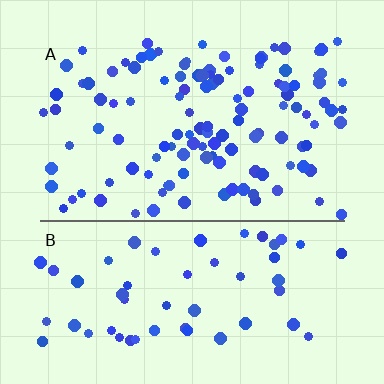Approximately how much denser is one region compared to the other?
Approximately 2.0× — region A over region B.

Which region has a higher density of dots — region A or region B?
A (the top).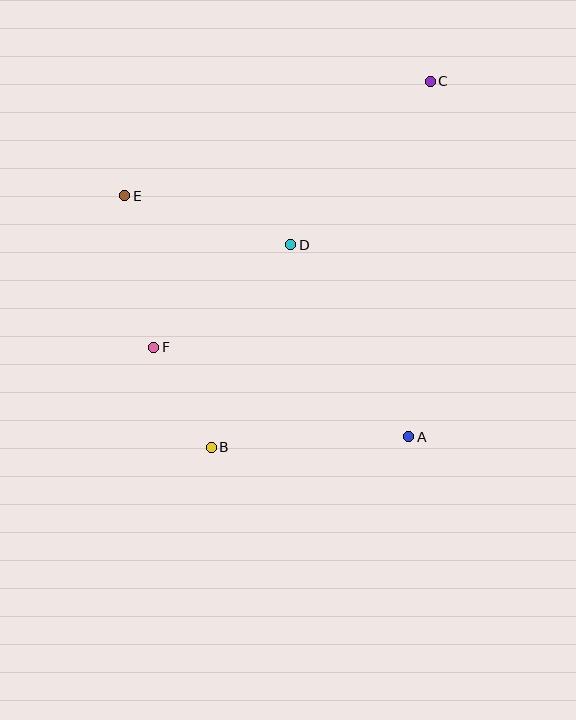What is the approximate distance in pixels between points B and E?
The distance between B and E is approximately 266 pixels.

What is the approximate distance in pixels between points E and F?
The distance between E and F is approximately 154 pixels.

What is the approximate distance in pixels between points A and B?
The distance between A and B is approximately 198 pixels.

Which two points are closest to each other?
Points B and F are closest to each other.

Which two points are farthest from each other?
Points B and C are farthest from each other.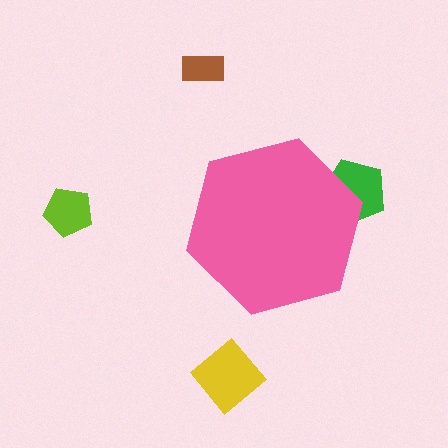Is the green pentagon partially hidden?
Yes, the green pentagon is partially hidden behind the pink hexagon.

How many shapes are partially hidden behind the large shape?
1 shape is partially hidden.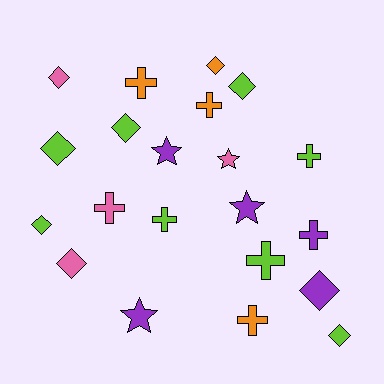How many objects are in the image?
There are 21 objects.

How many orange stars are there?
There are no orange stars.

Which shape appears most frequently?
Diamond, with 9 objects.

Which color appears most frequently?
Lime, with 8 objects.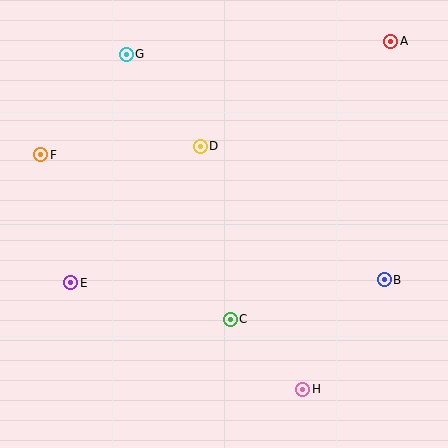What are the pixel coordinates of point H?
Point H is at (303, 389).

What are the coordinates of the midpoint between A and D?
The midpoint between A and D is at (296, 94).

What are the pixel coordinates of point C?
Point C is at (230, 319).